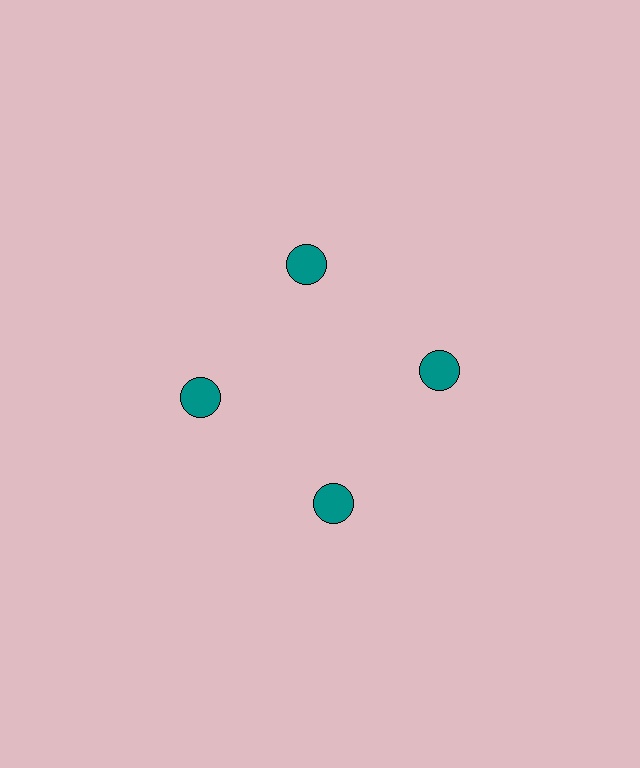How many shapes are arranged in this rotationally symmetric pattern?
There are 4 shapes, arranged in 4 groups of 1.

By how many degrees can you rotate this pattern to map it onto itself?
The pattern maps onto itself every 90 degrees of rotation.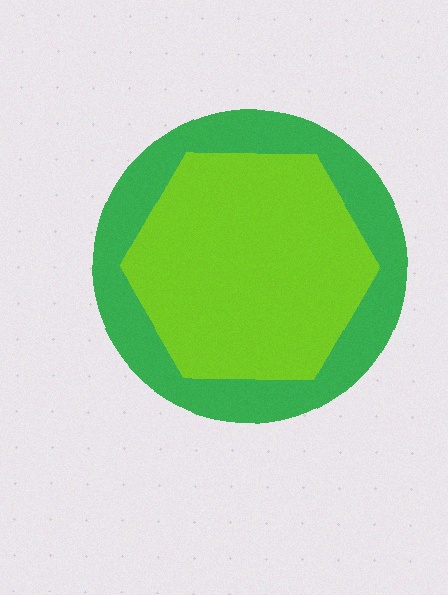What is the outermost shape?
The green circle.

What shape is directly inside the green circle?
The lime hexagon.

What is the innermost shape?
The lime hexagon.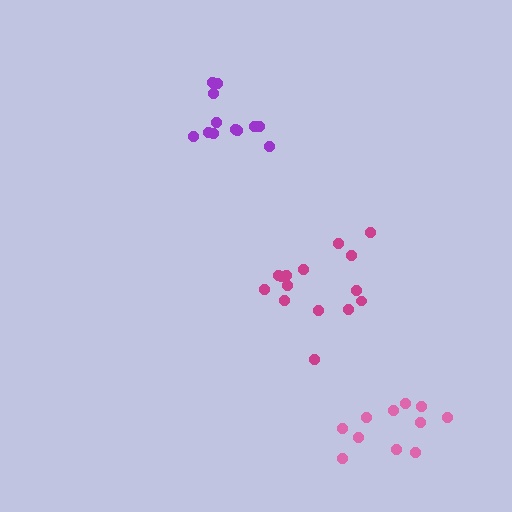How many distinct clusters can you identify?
There are 3 distinct clusters.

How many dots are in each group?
Group 1: 15 dots, Group 2: 12 dots, Group 3: 11 dots (38 total).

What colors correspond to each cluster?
The clusters are colored: magenta, purple, pink.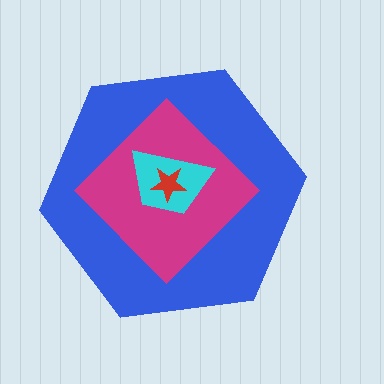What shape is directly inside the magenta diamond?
The cyan trapezoid.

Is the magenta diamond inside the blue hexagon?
Yes.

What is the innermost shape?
The red star.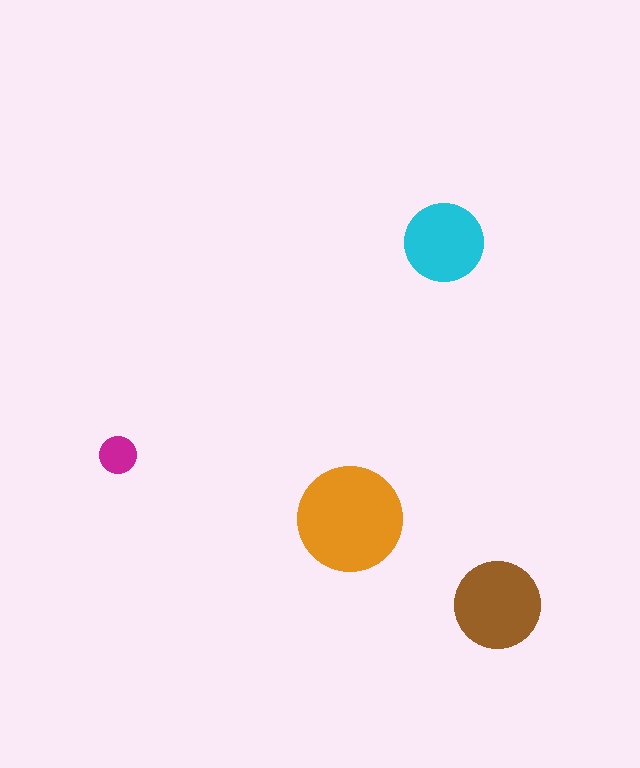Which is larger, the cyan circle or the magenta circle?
The cyan one.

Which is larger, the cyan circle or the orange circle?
The orange one.